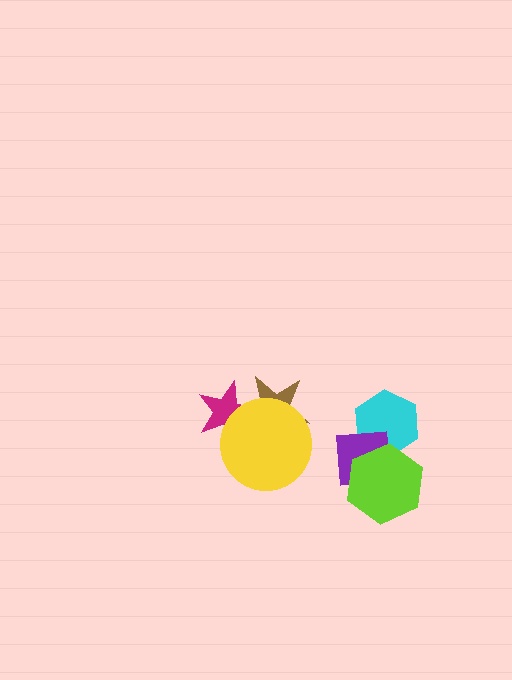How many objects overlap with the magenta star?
2 objects overlap with the magenta star.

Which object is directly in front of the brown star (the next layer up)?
The magenta star is directly in front of the brown star.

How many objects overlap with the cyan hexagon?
2 objects overlap with the cyan hexagon.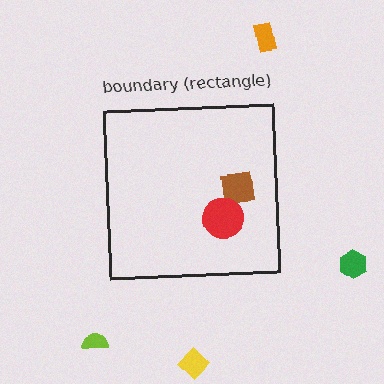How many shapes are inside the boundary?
2 inside, 4 outside.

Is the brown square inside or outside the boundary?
Inside.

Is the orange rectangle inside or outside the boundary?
Outside.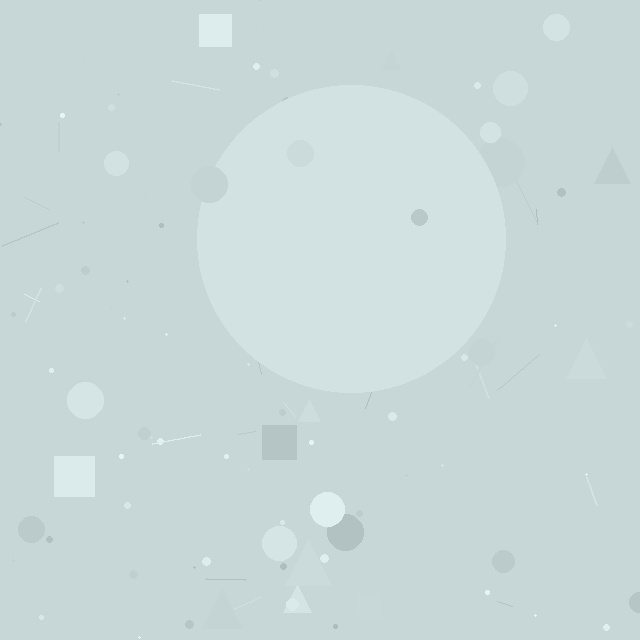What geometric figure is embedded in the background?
A circle is embedded in the background.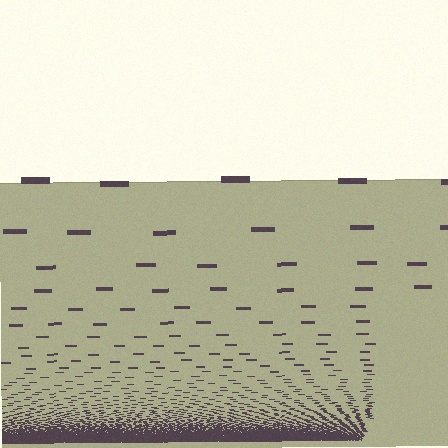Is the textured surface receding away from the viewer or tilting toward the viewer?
The surface appears to tilt toward the viewer. Texture elements get larger and sparser toward the top.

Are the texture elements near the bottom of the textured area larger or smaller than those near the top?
Smaller. The gradient is inverted — elements near the bottom are smaller and denser.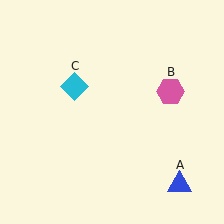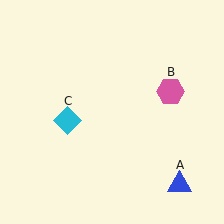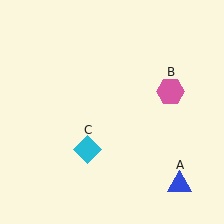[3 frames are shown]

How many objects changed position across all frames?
1 object changed position: cyan diamond (object C).